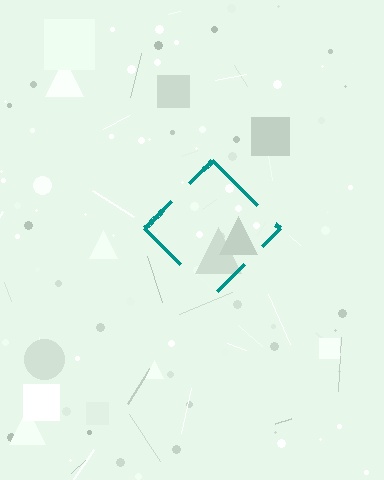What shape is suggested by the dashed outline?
The dashed outline suggests a diamond.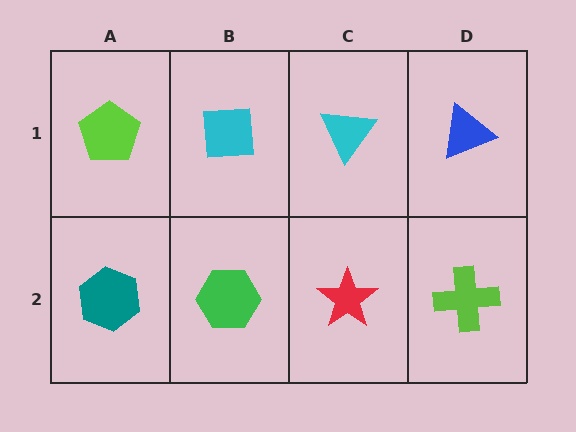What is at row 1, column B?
A cyan square.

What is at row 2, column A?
A teal hexagon.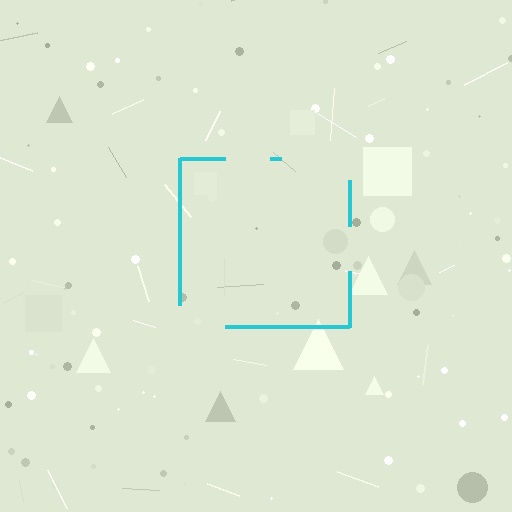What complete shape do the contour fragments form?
The contour fragments form a square.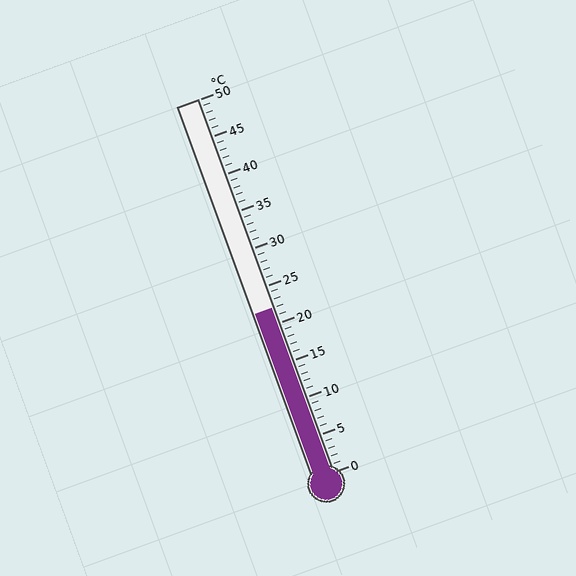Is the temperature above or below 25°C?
The temperature is below 25°C.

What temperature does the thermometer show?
The thermometer shows approximately 22°C.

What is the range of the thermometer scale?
The thermometer scale ranges from 0°C to 50°C.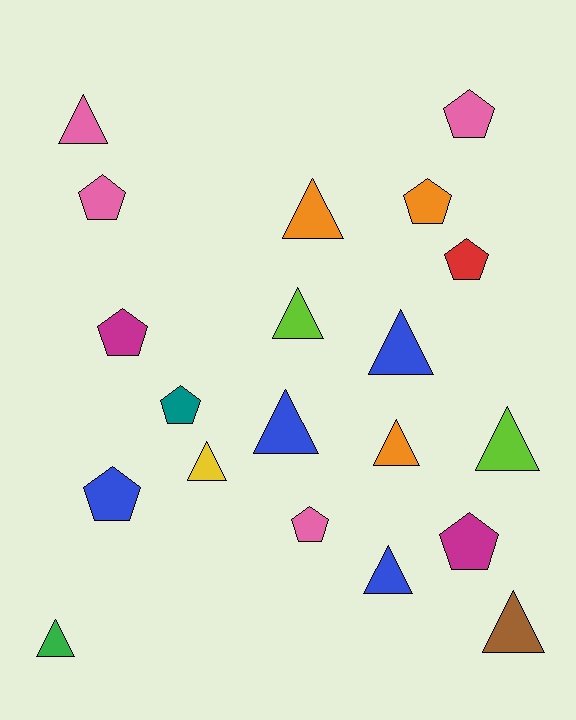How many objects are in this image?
There are 20 objects.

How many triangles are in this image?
There are 11 triangles.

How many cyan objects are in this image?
There are no cyan objects.